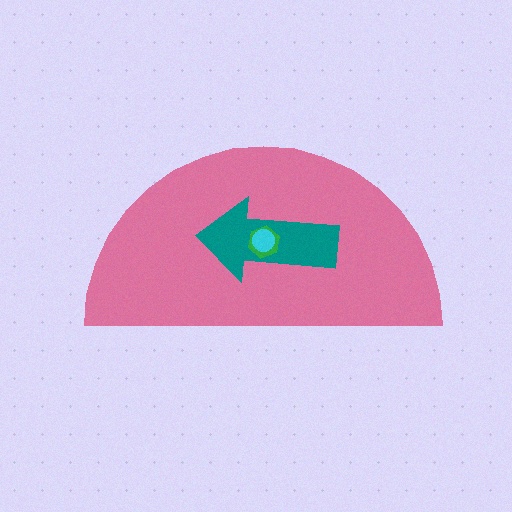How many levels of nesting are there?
4.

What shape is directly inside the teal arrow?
The green hexagon.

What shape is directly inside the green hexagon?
The cyan circle.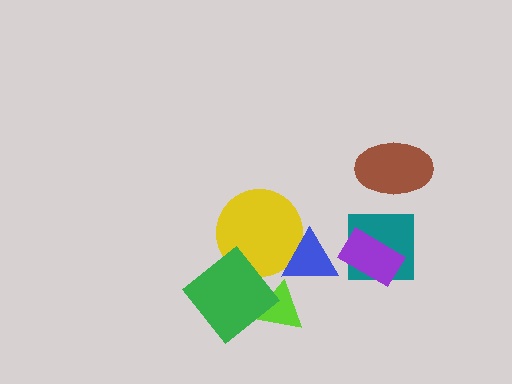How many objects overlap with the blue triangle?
1 object overlaps with the blue triangle.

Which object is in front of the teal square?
The purple rectangle is in front of the teal square.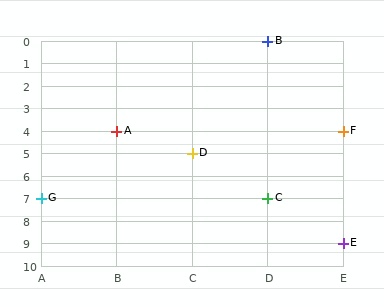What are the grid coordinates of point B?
Point B is at grid coordinates (D, 0).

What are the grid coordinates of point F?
Point F is at grid coordinates (E, 4).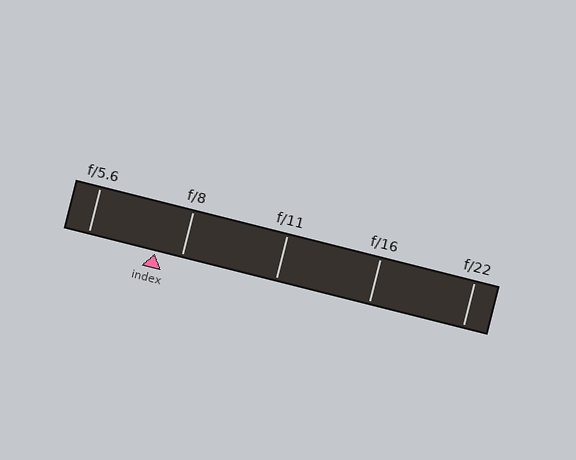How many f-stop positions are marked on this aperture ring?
There are 5 f-stop positions marked.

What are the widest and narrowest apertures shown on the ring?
The widest aperture shown is f/5.6 and the narrowest is f/22.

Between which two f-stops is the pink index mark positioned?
The index mark is between f/5.6 and f/8.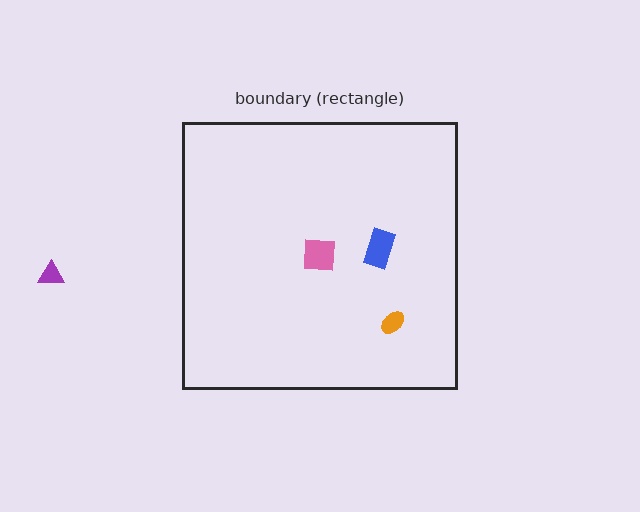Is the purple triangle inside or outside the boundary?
Outside.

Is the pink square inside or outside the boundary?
Inside.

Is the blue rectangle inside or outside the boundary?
Inside.